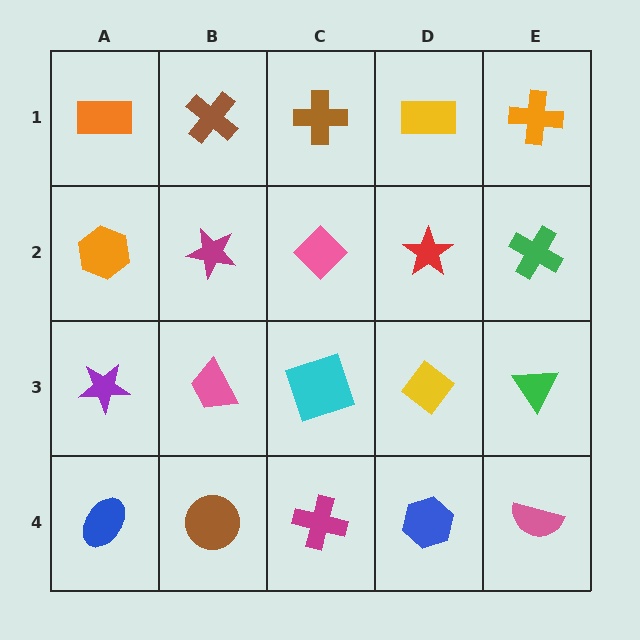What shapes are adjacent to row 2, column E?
An orange cross (row 1, column E), a green triangle (row 3, column E), a red star (row 2, column D).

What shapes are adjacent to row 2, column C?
A brown cross (row 1, column C), a cyan square (row 3, column C), a magenta star (row 2, column B), a red star (row 2, column D).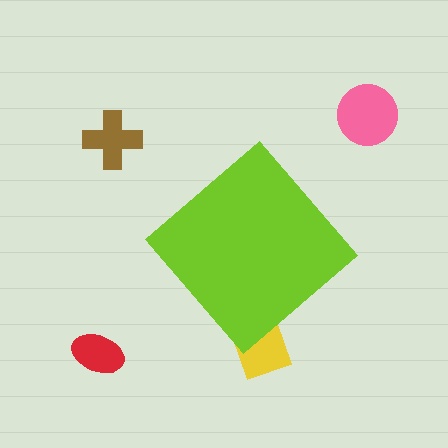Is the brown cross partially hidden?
No, the brown cross is fully visible.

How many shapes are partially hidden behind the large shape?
1 shape is partially hidden.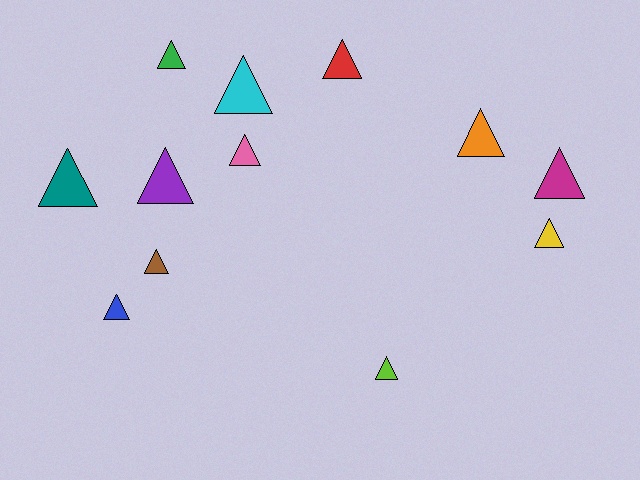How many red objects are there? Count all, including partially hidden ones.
There is 1 red object.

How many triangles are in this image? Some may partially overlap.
There are 12 triangles.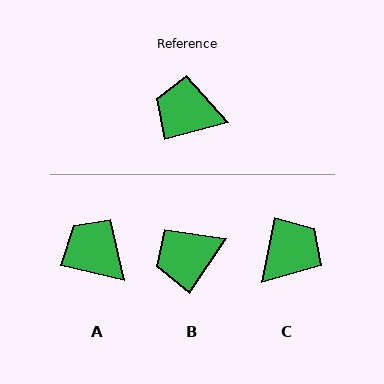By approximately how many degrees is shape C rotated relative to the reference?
Approximately 116 degrees clockwise.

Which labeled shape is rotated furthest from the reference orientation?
C, about 116 degrees away.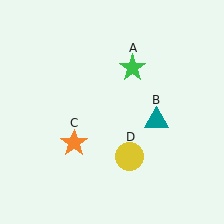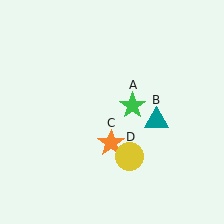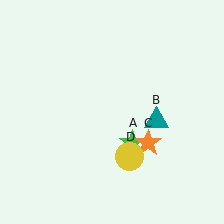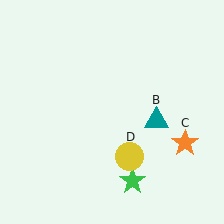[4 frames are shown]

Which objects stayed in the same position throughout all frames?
Teal triangle (object B) and yellow circle (object D) remained stationary.